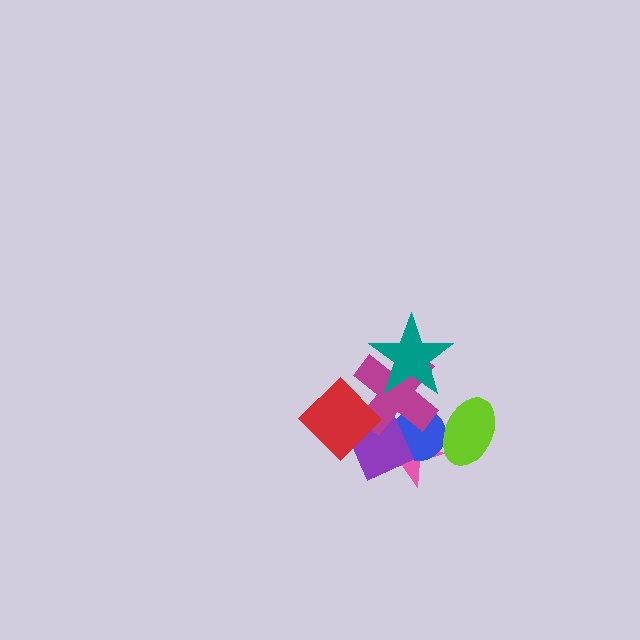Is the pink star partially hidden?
Yes, it is partially covered by another shape.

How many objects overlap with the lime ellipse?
2 objects overlap with the lime ellipse.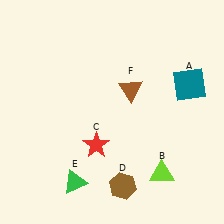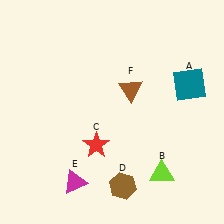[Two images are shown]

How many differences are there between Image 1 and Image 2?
There is 1 difference between the two images.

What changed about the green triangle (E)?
In Image 1, E is green. In Image 2, it changed to magenta.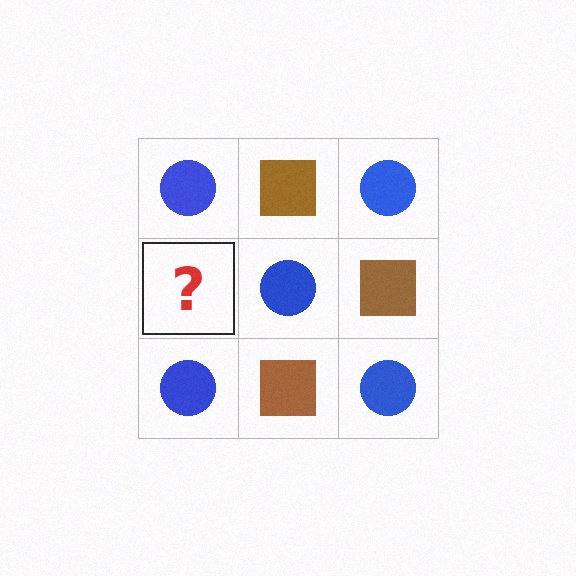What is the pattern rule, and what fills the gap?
The rule is that it alternates blue circle and brown square in a checkerboard pattern. The gap should be filled with a brown square.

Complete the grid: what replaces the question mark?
The question mark should be replaced with a brown square.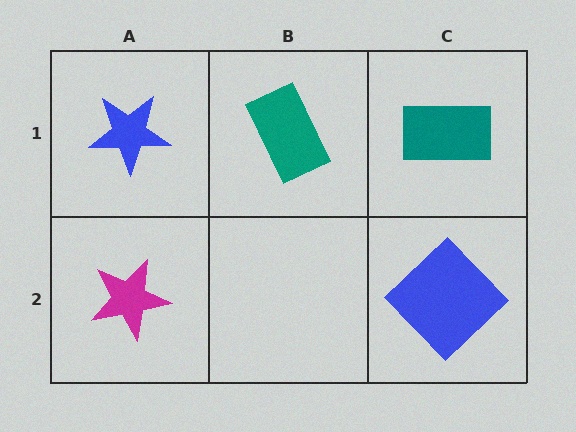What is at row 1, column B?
A teal rectangle.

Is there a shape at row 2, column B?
No, that cell is empty.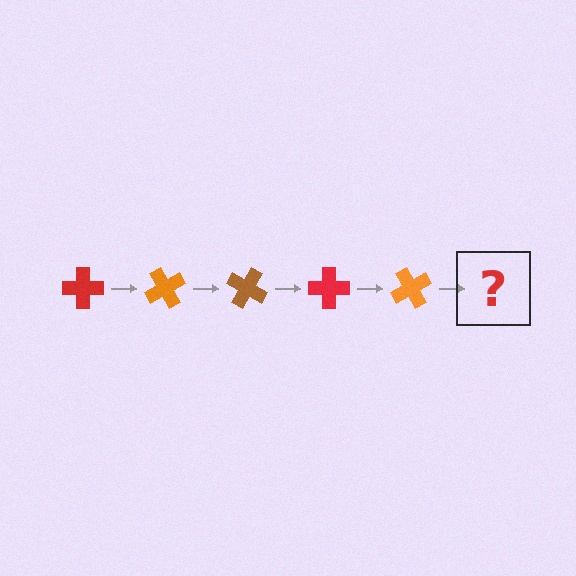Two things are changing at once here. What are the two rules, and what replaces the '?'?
The two rules are that it rotates 60 degrees each step and the color cycles through red, orange, and brown. The '?' should be a brown cross, rotated 300 degrees from the start.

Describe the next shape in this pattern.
It should be a brown cross, rotated 300 degrees from the start.